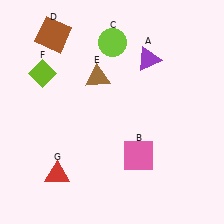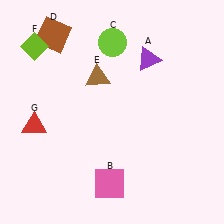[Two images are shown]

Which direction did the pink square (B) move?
The pink square (B) moved left.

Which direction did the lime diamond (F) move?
The lime diamond (F) moved up.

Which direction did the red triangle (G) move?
The red triangle (G) moved up.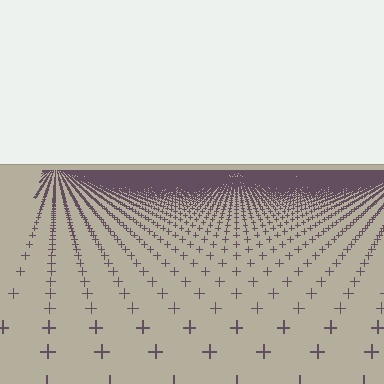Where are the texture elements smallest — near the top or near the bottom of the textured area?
Near the top.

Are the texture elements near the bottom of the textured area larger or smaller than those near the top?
Larger. Near the bottom, elements are closer to the viewer and appear at a bigger on-screen size.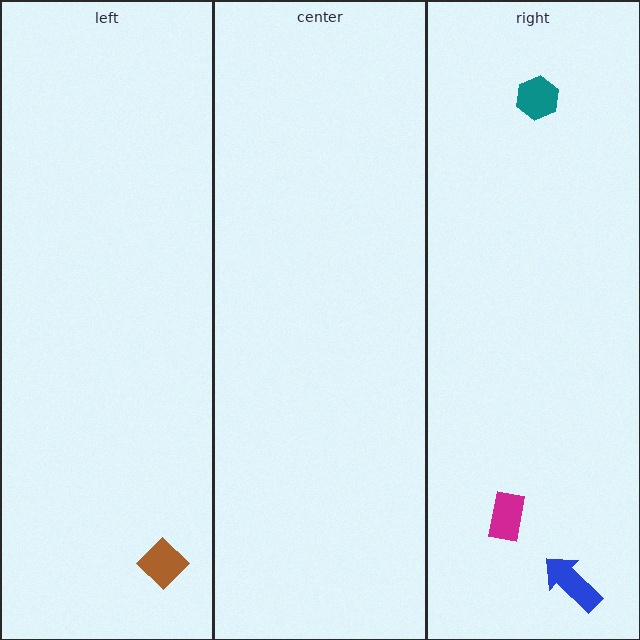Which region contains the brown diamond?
The left region.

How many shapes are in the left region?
1.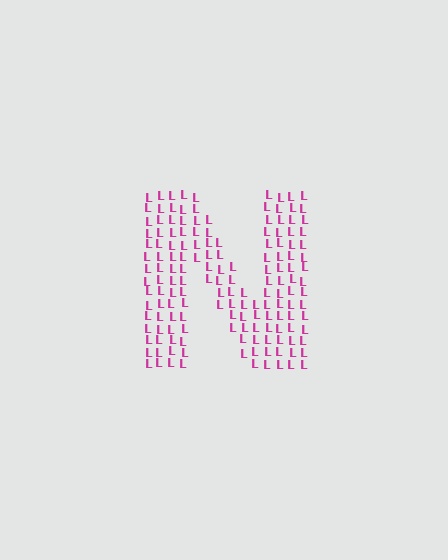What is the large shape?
The large shape is the letter N.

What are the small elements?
The small elements are letter L's.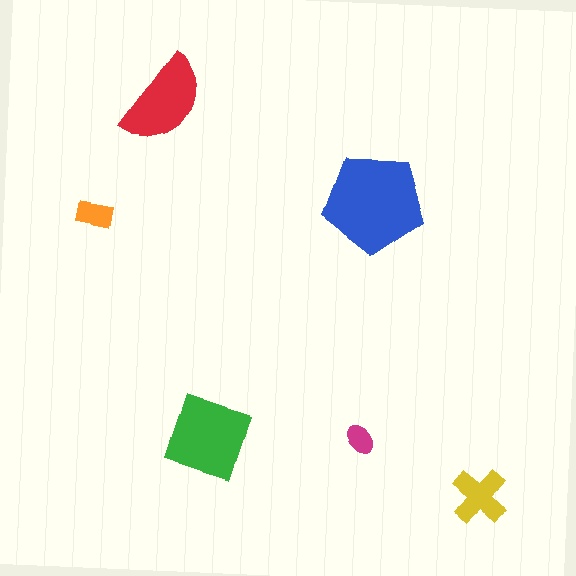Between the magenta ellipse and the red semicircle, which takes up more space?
The red semicircle.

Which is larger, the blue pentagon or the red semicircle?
The blue pentagon.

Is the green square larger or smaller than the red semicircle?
Larger.